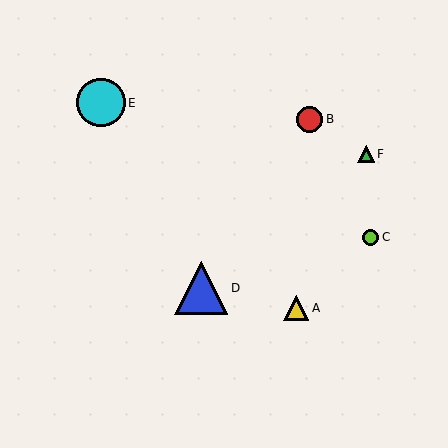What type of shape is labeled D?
Shape D is a blue triangle.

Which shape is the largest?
The blue triangle (labeled D) is the largest.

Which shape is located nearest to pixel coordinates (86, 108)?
The cyan circle (labeled E) at (101, 103) is nearest to that location.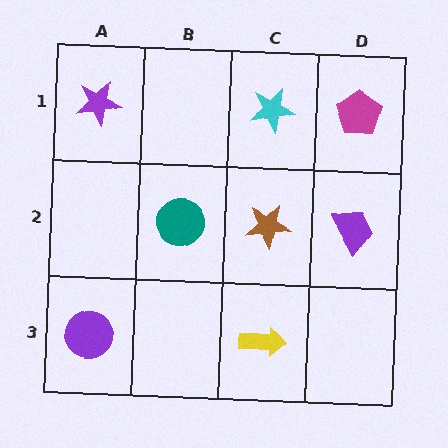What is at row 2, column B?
A teal circle.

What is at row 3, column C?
A yellow arrow.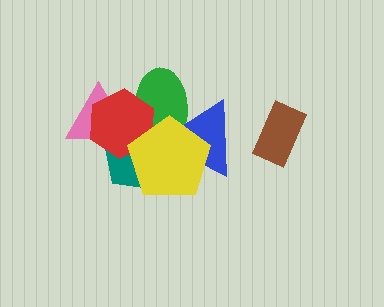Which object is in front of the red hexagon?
The yellow pentagon is in front of the red hexagon.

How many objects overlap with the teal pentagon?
5 objects overlap with the teal pentagon.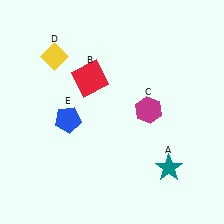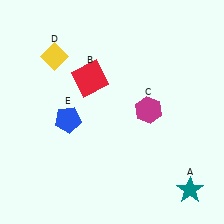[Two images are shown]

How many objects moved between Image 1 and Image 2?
1 object moved between the two images.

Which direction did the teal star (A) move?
The teal star (A) moved down.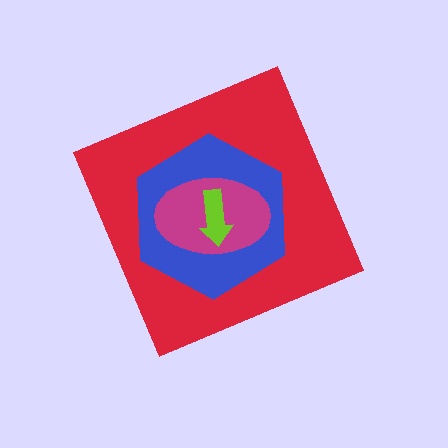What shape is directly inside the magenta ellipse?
The lime arrow.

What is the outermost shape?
The red diamond.